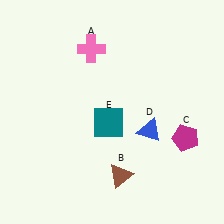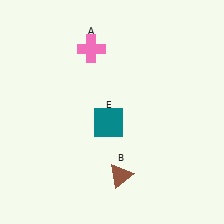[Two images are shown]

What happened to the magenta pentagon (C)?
The magenta pentagon (C) was removed in Image 2. It was in the bottom-right area of Image 1.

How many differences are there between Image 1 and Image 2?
There are 2 differences between the two images.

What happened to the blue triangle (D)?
The blue triangle (D) was removed in Image 2. It was in the bottom-right area of Image 1.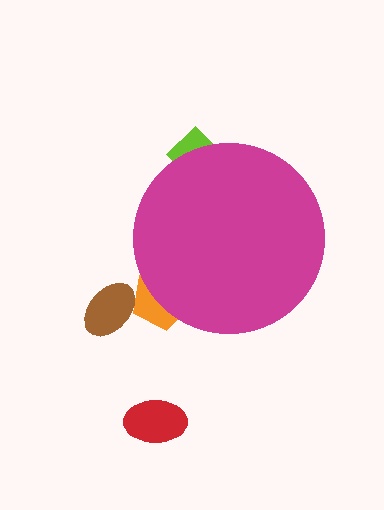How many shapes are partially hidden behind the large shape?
2 shapes are partially hidden.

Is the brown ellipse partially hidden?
No, the brown ellipse is fully visible.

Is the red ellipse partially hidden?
No, the red ellipse is fully visible.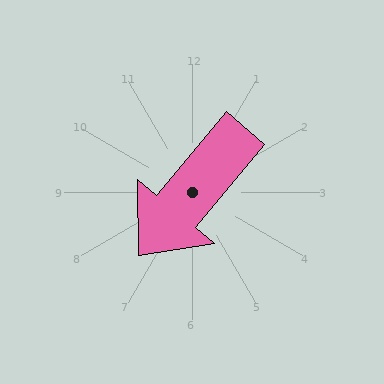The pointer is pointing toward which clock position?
Roughly 7 o'clock.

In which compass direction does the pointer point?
Southwest.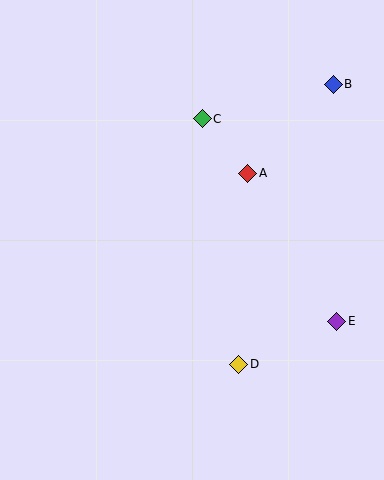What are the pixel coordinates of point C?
Point C is at (202, 119).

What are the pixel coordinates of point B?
Point B is at (333, 84).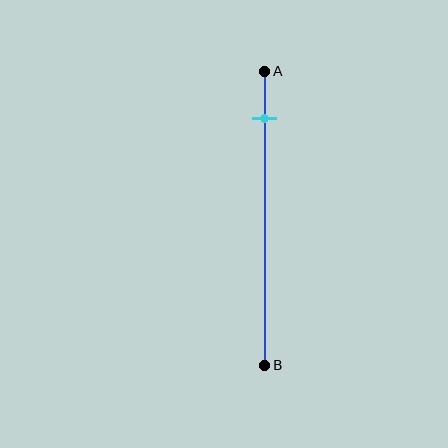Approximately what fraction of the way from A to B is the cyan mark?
The cyan mark is approximately 15% of the way from A to B.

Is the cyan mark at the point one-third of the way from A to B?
No, the mark is at about 15% from A, not at the 33% one-third point.